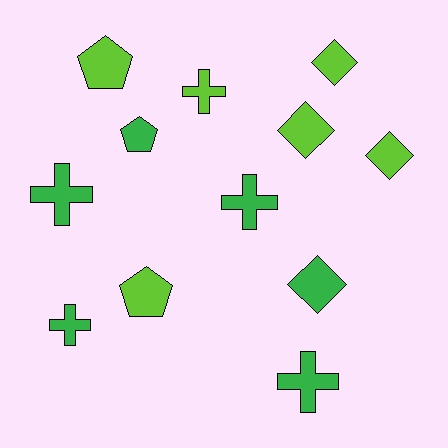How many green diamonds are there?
There is 1 green diamond.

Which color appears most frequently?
Lime, with 6 objects.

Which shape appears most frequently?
Cross, with 5 objects.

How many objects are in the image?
There are 12 objects.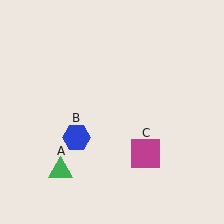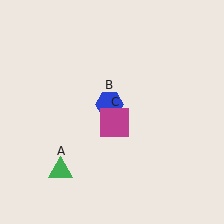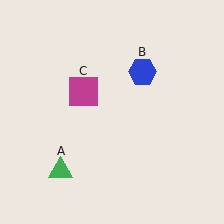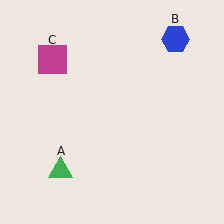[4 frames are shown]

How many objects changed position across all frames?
2 objects changed position: blue hexagon (object B), magenta square (object C).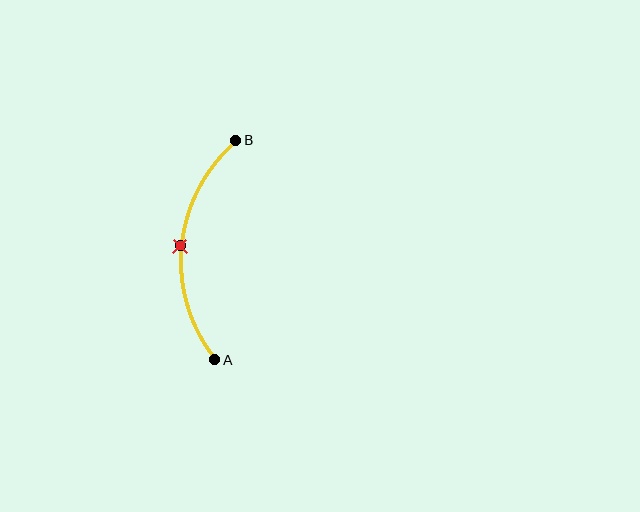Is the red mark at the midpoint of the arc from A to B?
Yes. The red mark lies on the arc at equal arc-length from both A and B — it is the arc midpoint.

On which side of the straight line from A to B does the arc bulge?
The arc bulges to the left of the straight line connecting A and B.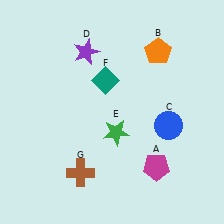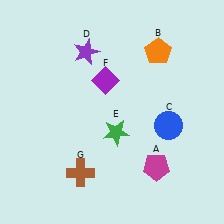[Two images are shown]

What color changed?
The diamond (F) changed from teal in Image 1 to purple in Image 2.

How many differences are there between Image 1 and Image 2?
There is 1 difference between the two images.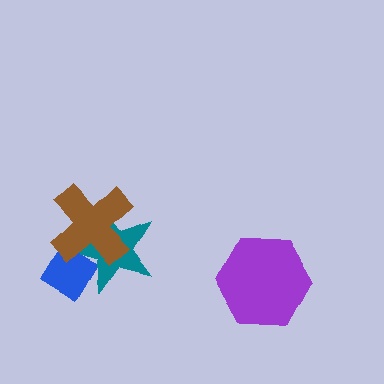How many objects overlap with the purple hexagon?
0 objects overlap with the purple hexagon.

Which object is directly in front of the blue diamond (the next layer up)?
The teal star is directly in front of the blue diamond.